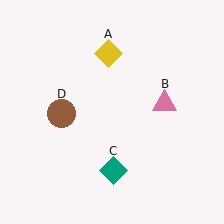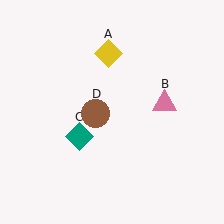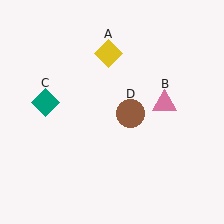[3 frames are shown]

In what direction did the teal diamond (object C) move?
The teal diamond (object C) moved up and to the left.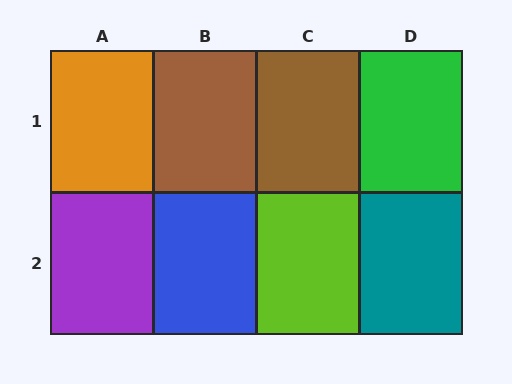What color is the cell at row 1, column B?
Brown.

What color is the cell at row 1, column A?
Orange.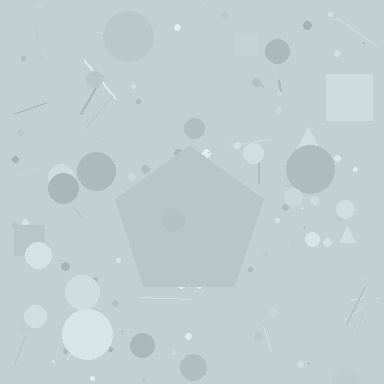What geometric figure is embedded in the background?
A pentagon is embedded in the background.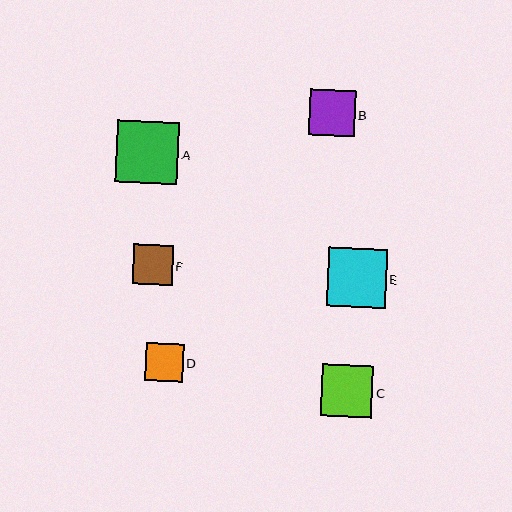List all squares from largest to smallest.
From largest to smallest: A, E, C, B, F, D.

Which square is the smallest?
Square D is the smallest with a size of approximately 38 pixels.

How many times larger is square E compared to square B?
Square E is approximately 1.3 times the size of square B.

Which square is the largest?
Square A is the largest with a size of approximately 62 pixels.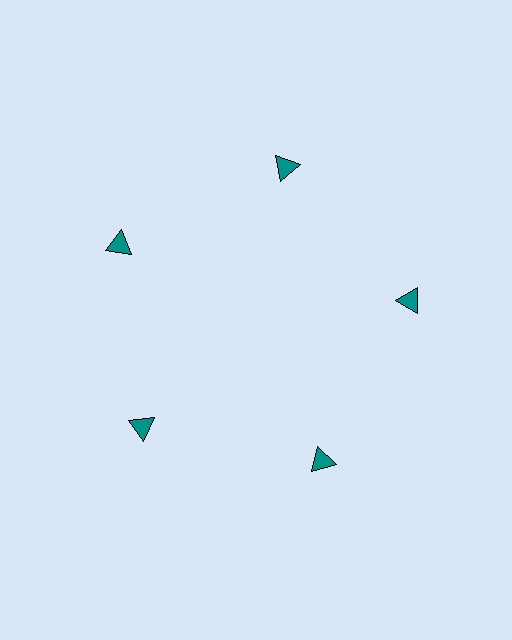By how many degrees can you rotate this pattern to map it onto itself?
The pattern maps onto itself every 72 degrees of rotation.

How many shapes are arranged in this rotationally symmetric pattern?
There are 5 shapes, arranged in 5 groups of 1.